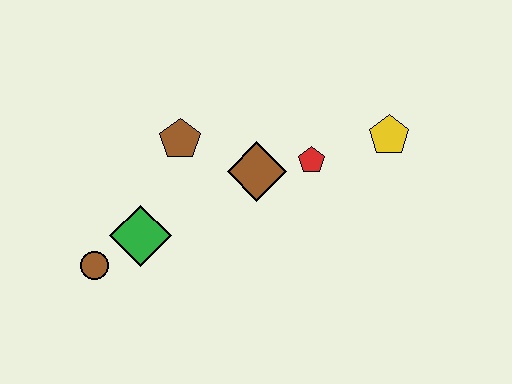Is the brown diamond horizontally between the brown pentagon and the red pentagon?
Yes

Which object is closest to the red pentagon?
The brown diamond is closest to the red pentagon.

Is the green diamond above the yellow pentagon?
No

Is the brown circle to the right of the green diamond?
No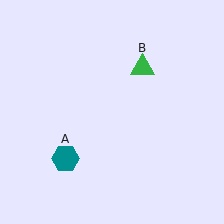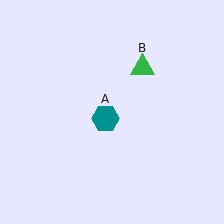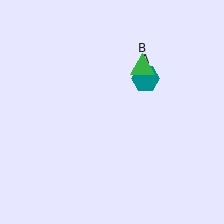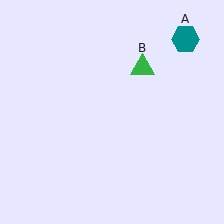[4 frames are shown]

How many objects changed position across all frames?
1 object changed position: teal hexagon (object A).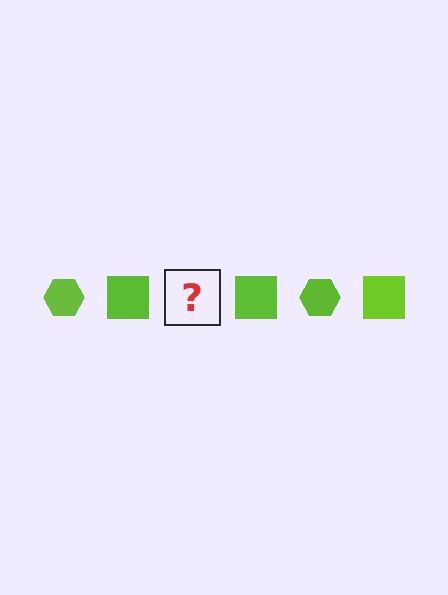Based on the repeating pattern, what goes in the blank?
The blank should be a lime hexagon.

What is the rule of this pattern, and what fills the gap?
The rule is that the pattern cycles through hexagon, square shapes in lime. The gap should be filled with a lime hexagon.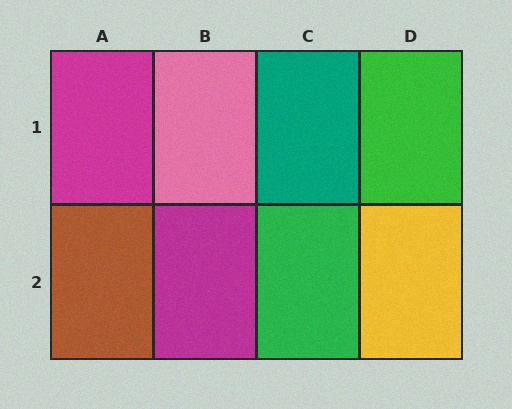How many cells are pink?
1 cell is pink.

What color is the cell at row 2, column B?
Magenta.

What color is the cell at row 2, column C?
Green.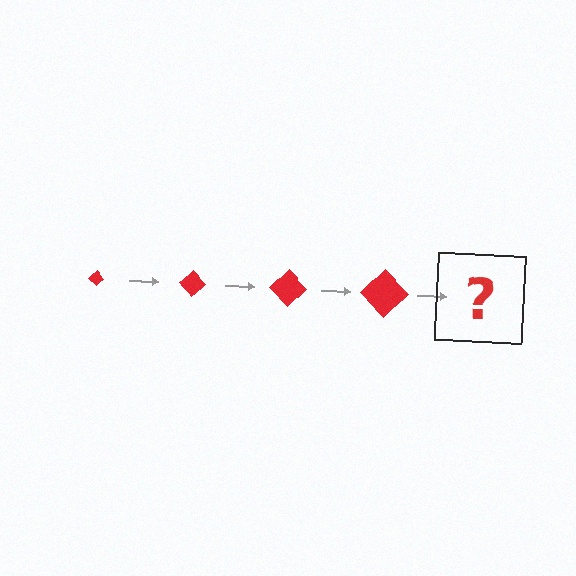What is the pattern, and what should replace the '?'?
The pattern is that the diamond gets progressively larger each step. The '?' should be a red diamond, larger than the previous one.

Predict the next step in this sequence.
The next step is a red diamond, larger than the previous one.